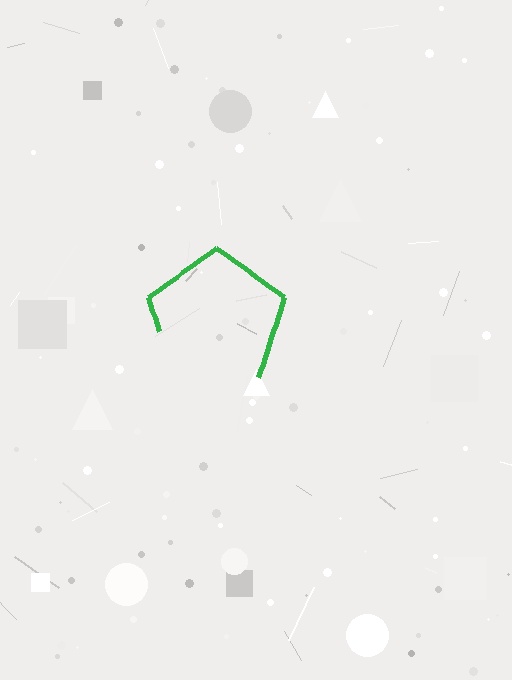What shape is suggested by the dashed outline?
The dashed outline suggests a pentagon.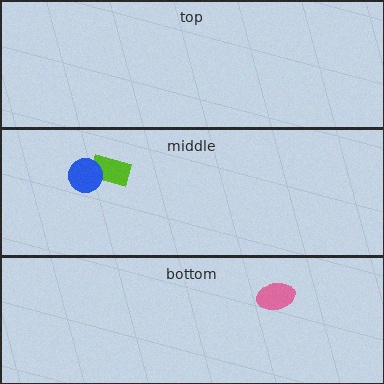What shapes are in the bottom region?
The pink ellipse.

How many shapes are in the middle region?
2.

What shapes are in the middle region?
The lime rectangle, the blue circle.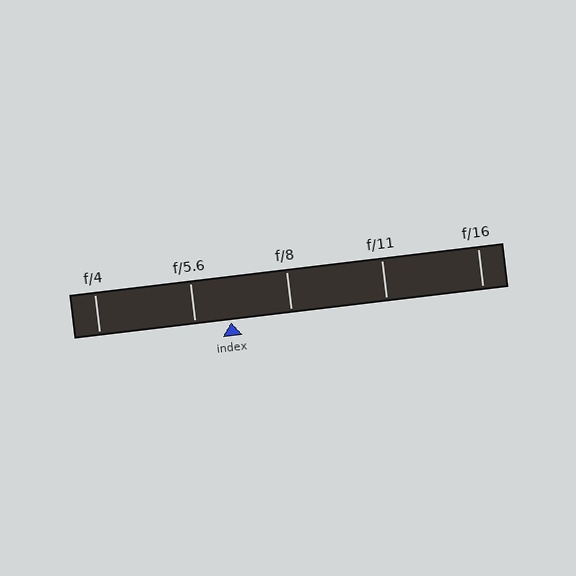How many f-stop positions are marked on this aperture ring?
There are 5 f-stop positions marked.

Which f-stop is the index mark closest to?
The index mark is closest to f/5.6.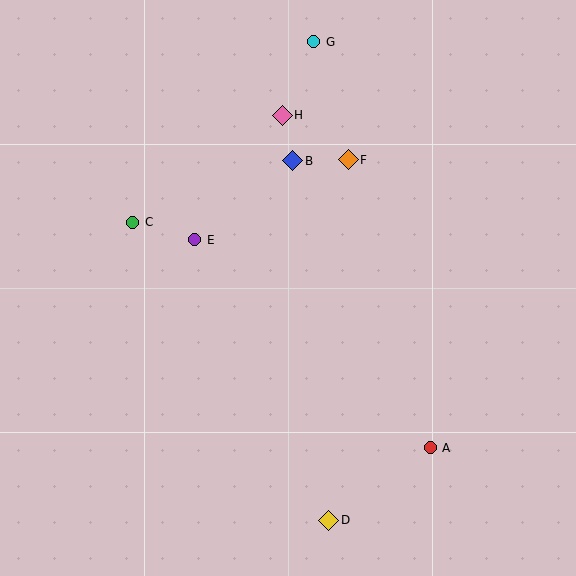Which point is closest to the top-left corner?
Point C is closest to the top-left corner.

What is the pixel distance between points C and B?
The distance between C and B is 171 pixels.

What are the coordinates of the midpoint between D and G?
The midpoint between D and G is at (321, 281).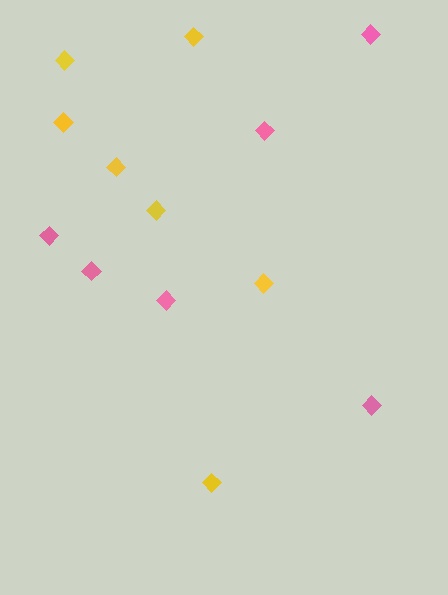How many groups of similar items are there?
There are 2 groups: one group of pink diamonds (6) and one group of yellow diamonds (7).